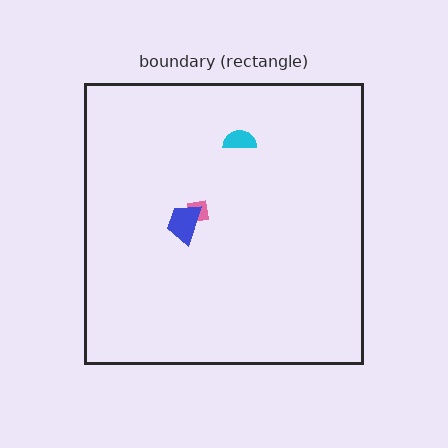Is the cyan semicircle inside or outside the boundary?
Inside.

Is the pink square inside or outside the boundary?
Inside.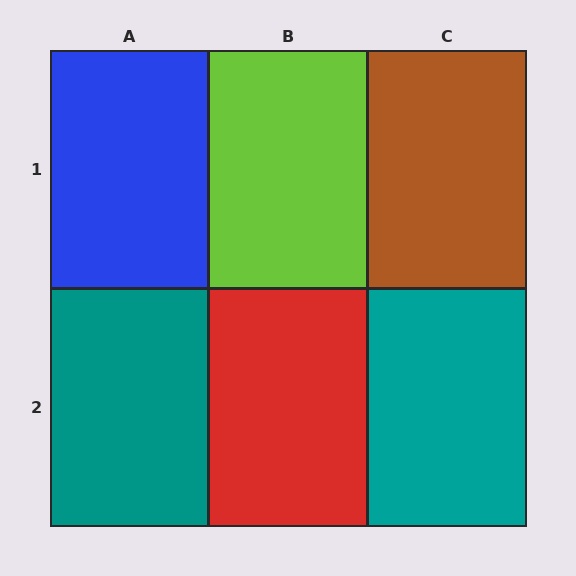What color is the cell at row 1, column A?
Blue.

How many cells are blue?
1 cell is blue.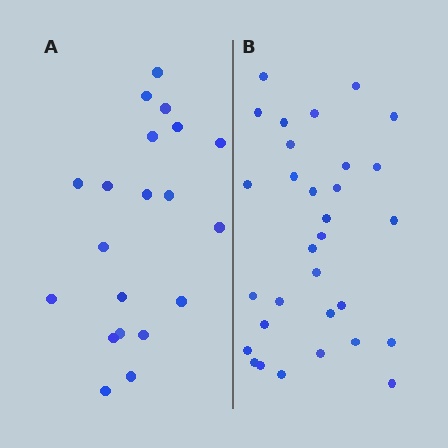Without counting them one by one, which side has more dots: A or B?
Region B (the right region) has more dots.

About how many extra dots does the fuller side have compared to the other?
Region B has roughly 12 or so more dots than region A.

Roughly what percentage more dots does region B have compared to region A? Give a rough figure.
About 55% more.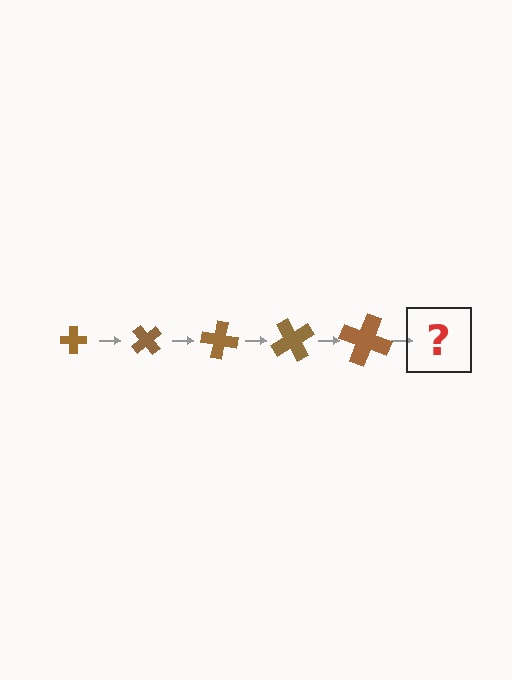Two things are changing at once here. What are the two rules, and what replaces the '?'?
The two rules are that the cross grows larger each step and it rotates 50 degrees each step. The '?' should be a cross, larger than the previous one and rotated 250 degrees from the start.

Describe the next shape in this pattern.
It should be a cross, larger than the previous one and rotated 250 degrees from the start.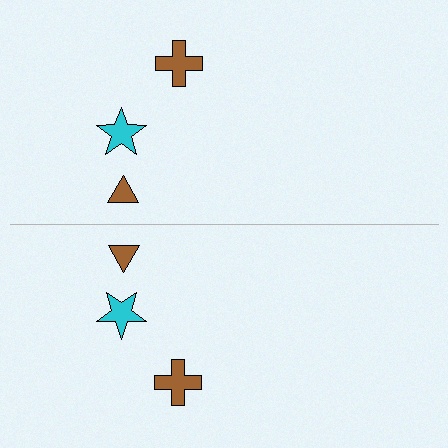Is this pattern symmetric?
Yes, this pattern has bilateral (reflection) symmetry.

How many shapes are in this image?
There are 6 shapes in this image.